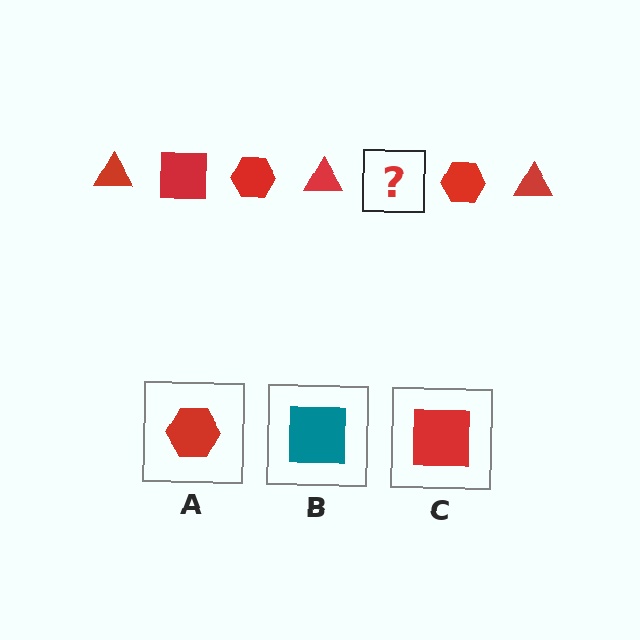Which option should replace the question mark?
Option C.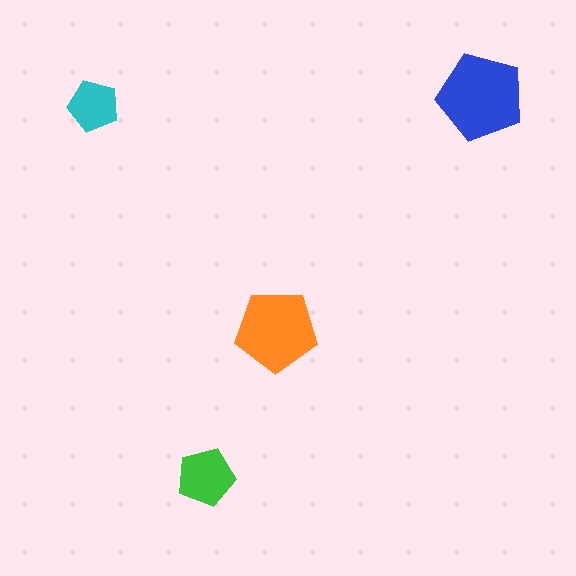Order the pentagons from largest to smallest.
the blue one, the orange one, the green one, the cyan one.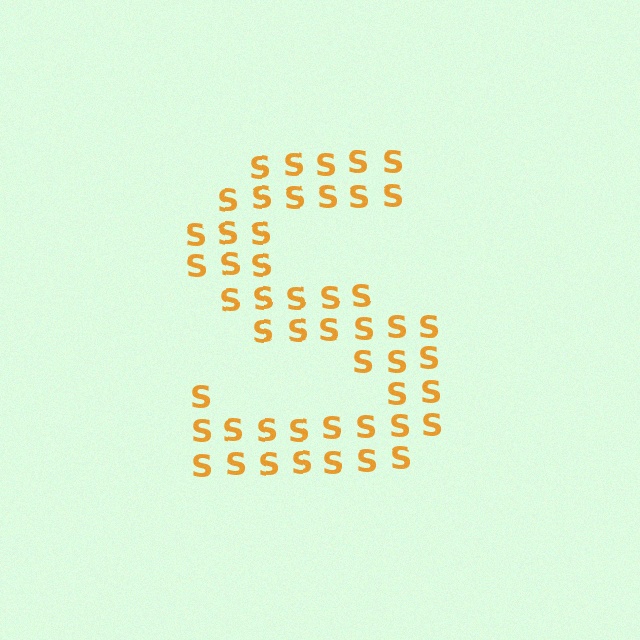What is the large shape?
The large shape is the letter S.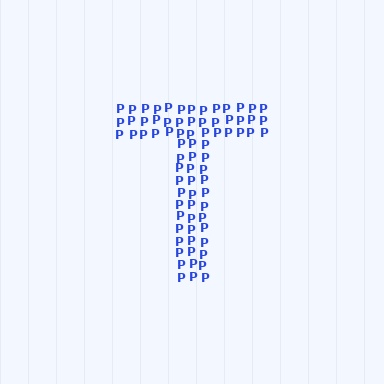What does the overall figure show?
The overall figure shows the letter T.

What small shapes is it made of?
It is made of small letter P's.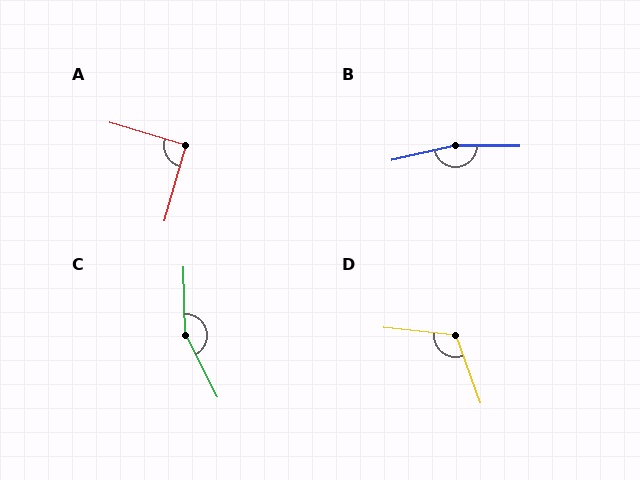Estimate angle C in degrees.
Approximately 154 degrees.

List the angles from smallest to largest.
A (91°), D (116°), C (154°), B (166°).